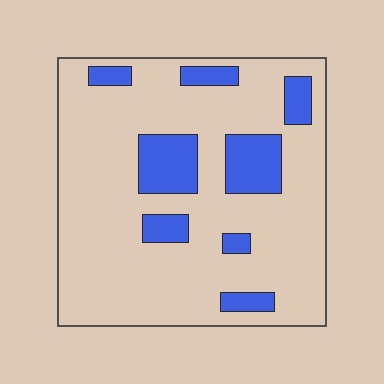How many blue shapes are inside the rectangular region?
8.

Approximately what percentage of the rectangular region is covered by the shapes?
Approximately 20%.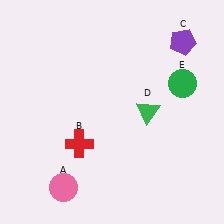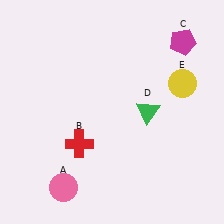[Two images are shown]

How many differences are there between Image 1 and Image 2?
There are 2 differences between the two images.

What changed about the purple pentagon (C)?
In Image 1, C is purple. In Image 2, it changed to magenta.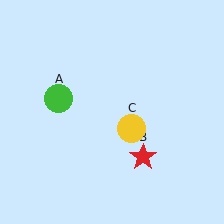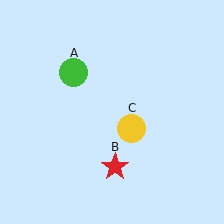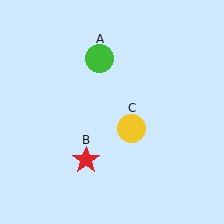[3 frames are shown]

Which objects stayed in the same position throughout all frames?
Yellow circle (object C) remained stationary.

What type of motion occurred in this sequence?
The green circle (object A), red star (object B) rotated clockwise around the center of the scene.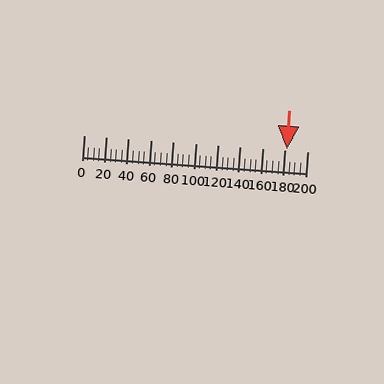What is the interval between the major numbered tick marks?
The major tick marks are spaced 20 units apart.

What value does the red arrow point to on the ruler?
The red arrow points to approximately 181.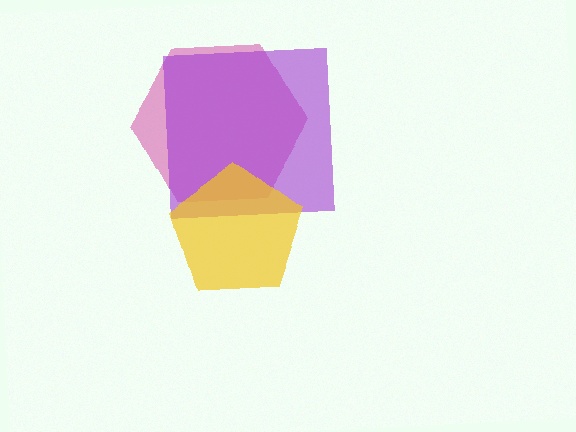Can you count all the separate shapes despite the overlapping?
Yes, there are 3 separate shapes.